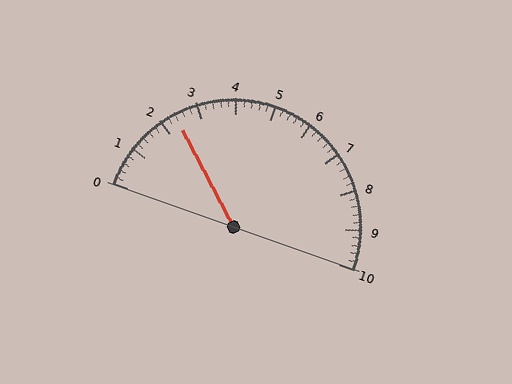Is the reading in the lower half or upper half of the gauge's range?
The reading is in the lower half of the range (0 to 10).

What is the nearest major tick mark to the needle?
The nearest major tick mark is 2.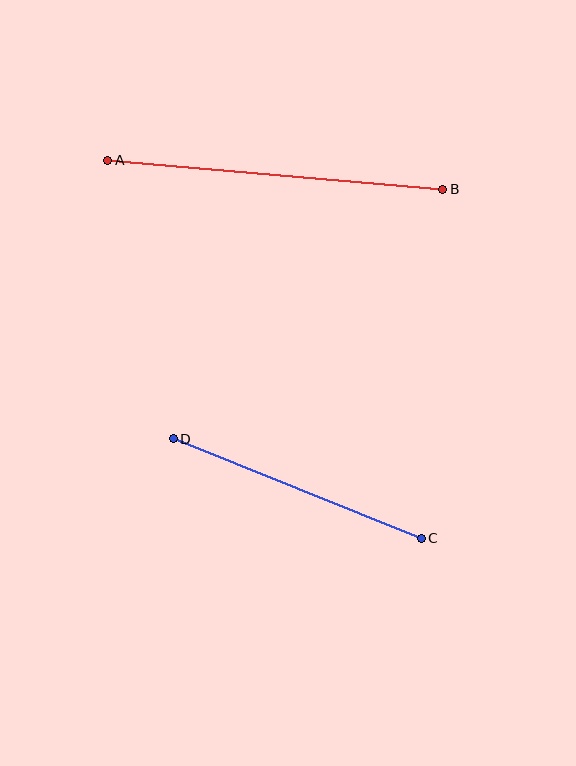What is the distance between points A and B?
The distance is approximately 336 pixels.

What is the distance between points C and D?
The distance is approximately 267 pixels.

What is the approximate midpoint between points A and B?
The midpoint is at approximately (275, 175) pixels.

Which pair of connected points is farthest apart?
Points A and B are farthest apart.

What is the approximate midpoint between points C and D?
The midpoint is at approximately (297, 488) pixels.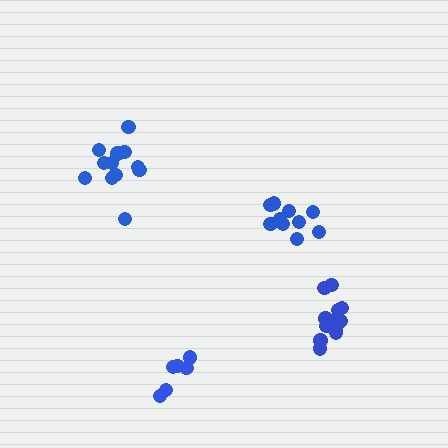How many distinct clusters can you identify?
There are 4 distinct clusters.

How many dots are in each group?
Group 1: 12 dots, Group 2: 12 dots, Group 3: 6 dots, Group 4: 10 dots (40 total).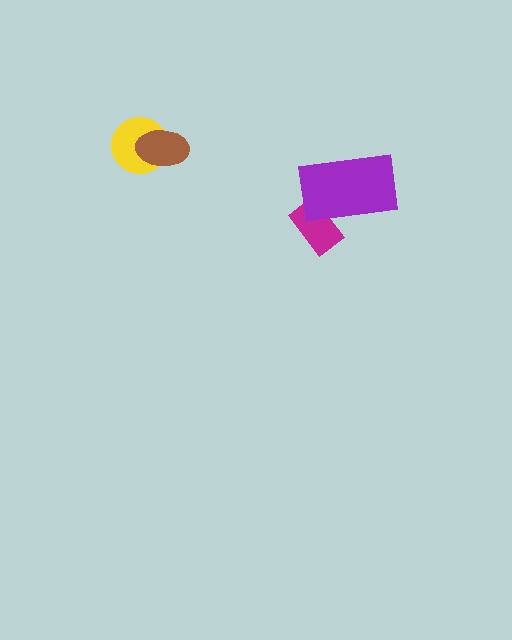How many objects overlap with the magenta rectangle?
1 object overlaps with the magenta rectangle.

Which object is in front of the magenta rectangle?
The purple rectangle is in front of the magenta rectangle.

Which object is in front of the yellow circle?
The brown ellipse is in front of the yellow circle.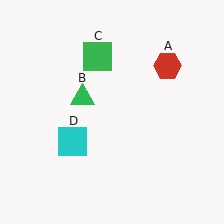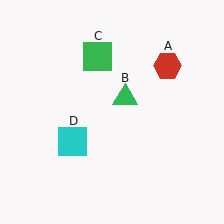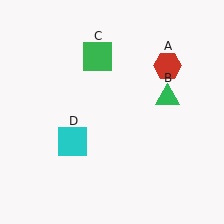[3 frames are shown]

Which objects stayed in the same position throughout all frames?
Red hexagon (object A) and green square (object C) and cyan square (object D) remained stationary.